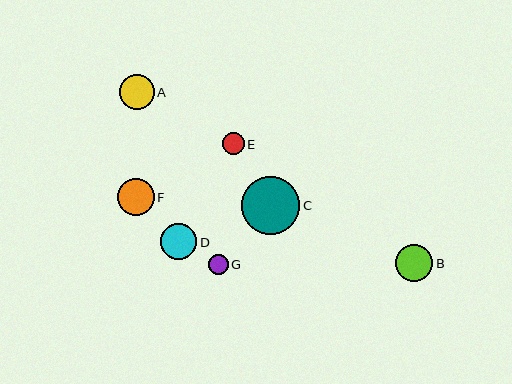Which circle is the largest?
Circle C is the largest with a size of approximately 58 pixels.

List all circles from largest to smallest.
From largest to smallest: C, B, F, D, A, E, G.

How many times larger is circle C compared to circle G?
Circle C is approximately 2.9 times the size of circle G.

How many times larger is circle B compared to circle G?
Circle B is approximately 1.9 times the size of circle G.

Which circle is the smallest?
Circle G is the smallest with a size of approximately 20 pixels.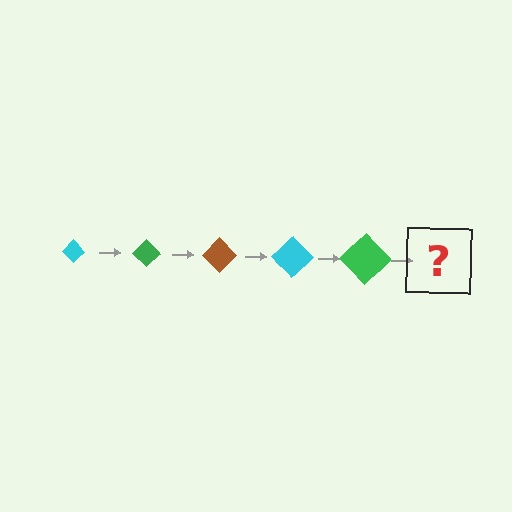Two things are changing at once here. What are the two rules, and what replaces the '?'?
The two rules are that the diamond grows larger each step and the color cycles through cyan, green, and brown. The '?' should be a brown diamond, larger than the previous one.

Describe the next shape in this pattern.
It should be a brown diamond, larger than the previous one.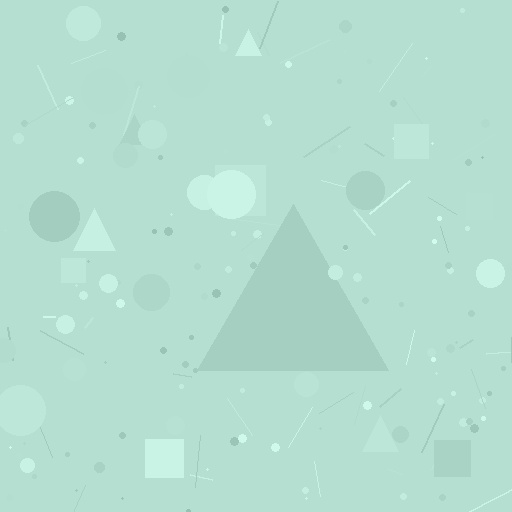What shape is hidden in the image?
A triangle is hidden in the image.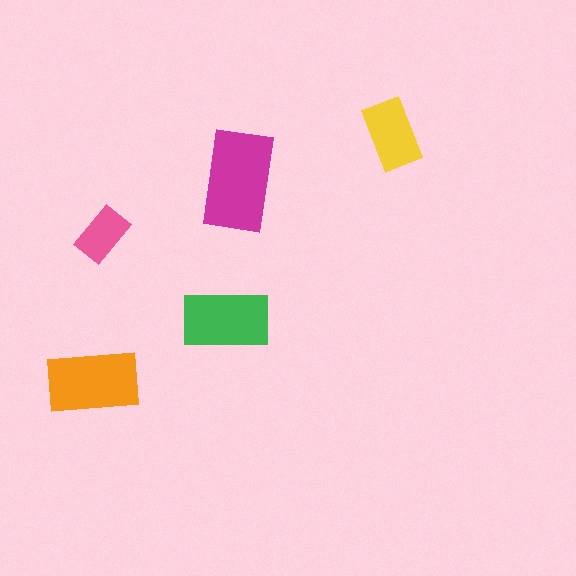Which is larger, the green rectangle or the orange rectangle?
The orange one.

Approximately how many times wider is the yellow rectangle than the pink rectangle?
About 1.5 times wider.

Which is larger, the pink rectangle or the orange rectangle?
The orange one.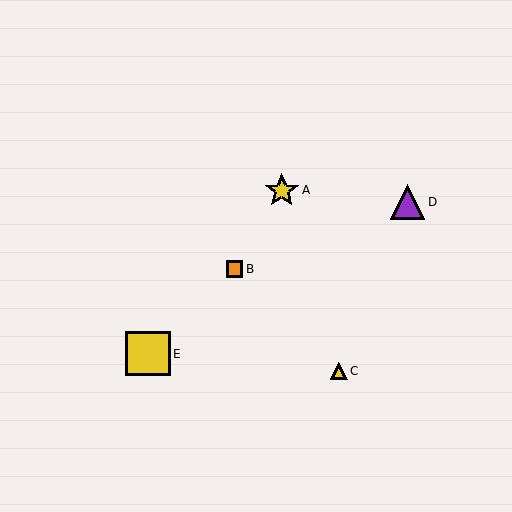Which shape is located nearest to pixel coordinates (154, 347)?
The yellow square (labeled E) at (148, 354) is nearest to that location.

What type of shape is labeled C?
Shape C is a yellow triangle.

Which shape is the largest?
The yellow square (labeled E) is the largest.